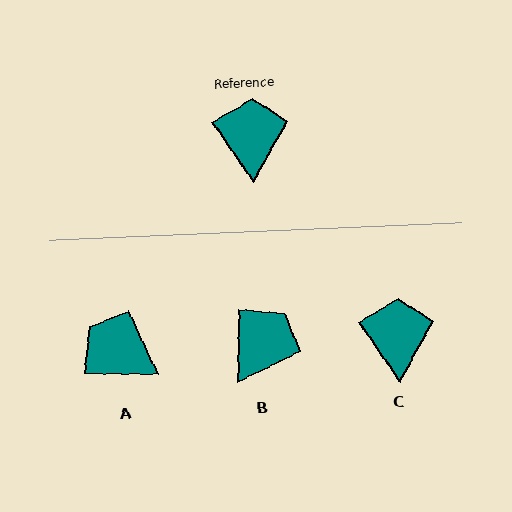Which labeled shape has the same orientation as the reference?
C.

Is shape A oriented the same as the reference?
No, it is off by about 54 degrees.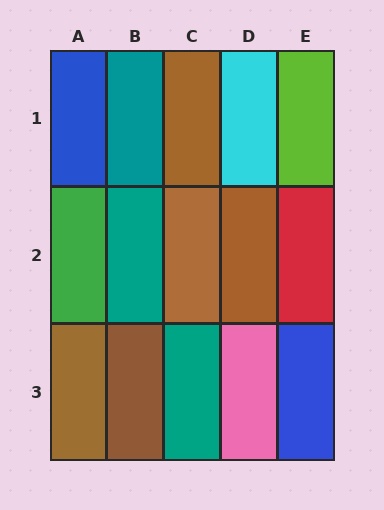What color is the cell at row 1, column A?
Blue.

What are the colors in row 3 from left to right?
Brown, brown, teal, pink, blue.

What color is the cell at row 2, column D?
Brown.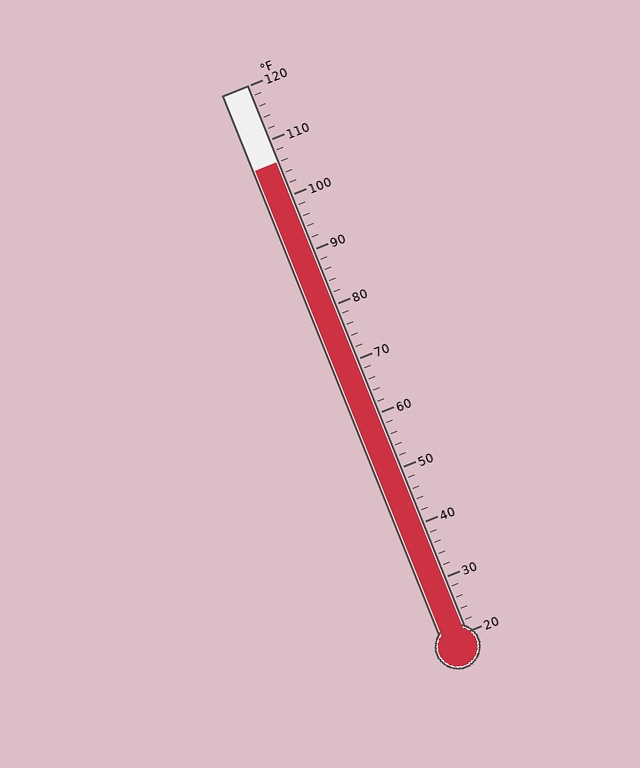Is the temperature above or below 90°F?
The temperature is above 90°F.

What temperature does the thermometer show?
The thermometer shows approximately 106°F.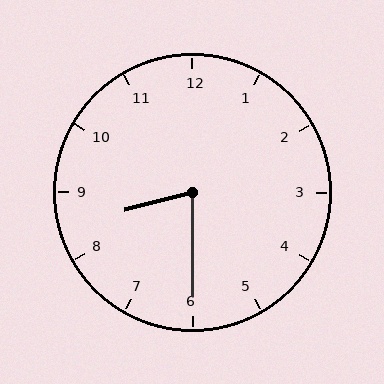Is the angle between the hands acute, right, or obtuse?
It is acute.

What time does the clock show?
8:30.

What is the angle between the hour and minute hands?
Approximately 75 degrees.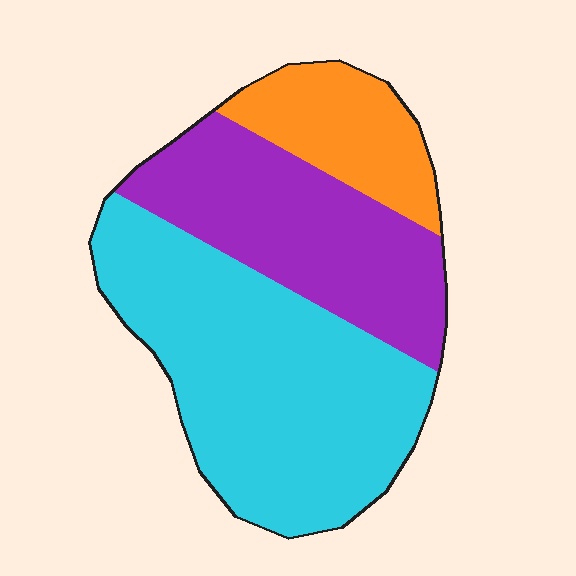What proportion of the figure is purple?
Purple covers about 30% of the figure.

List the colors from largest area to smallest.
From largest to smallest: cyan, purple, orange.